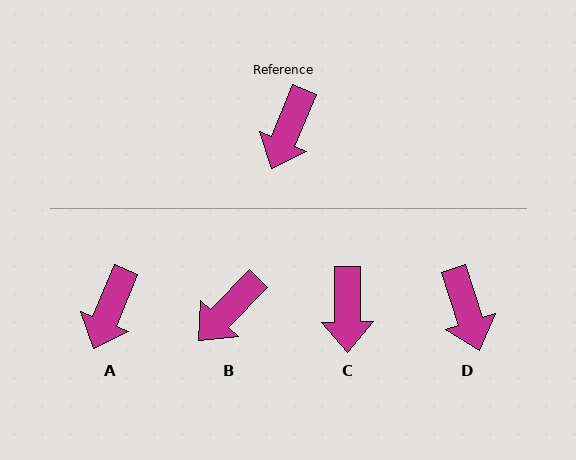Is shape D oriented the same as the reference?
No, it is off by about 40 degrees.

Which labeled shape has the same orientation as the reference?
A.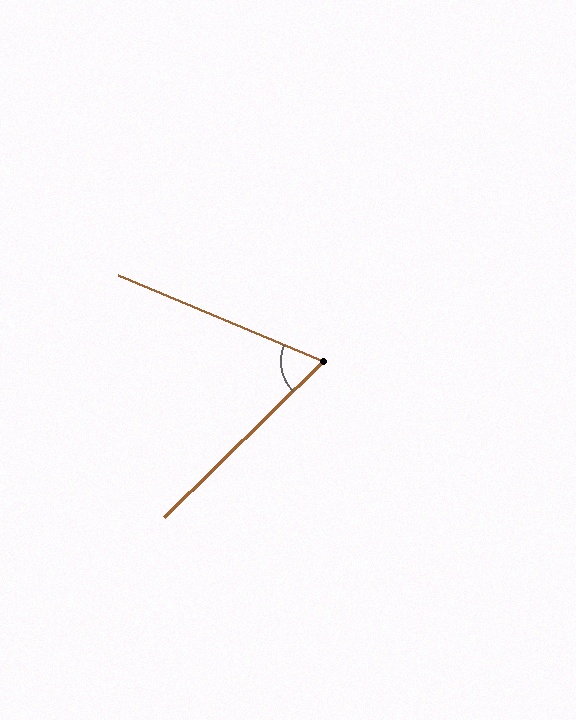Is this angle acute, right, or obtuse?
It is acute.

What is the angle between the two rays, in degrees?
Approximately 67 degrees.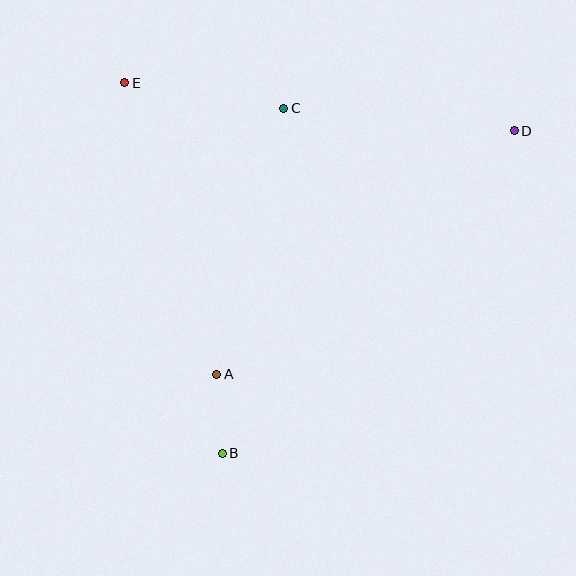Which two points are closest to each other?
Points A and B are closest to each other.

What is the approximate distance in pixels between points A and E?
The distance between A and E is approximately 306 pixels.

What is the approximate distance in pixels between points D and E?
The distance between D and E is approximately 393 pixels.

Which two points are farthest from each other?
Points B and D are farthest from each other.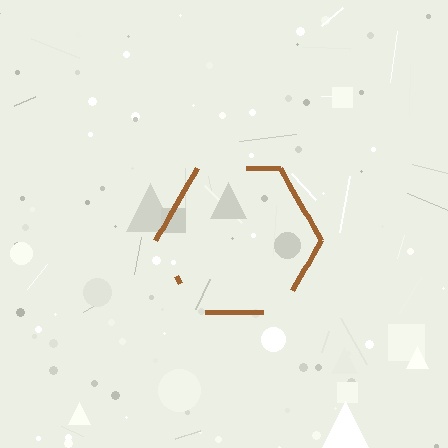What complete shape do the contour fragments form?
The contour fragments form a hexagon.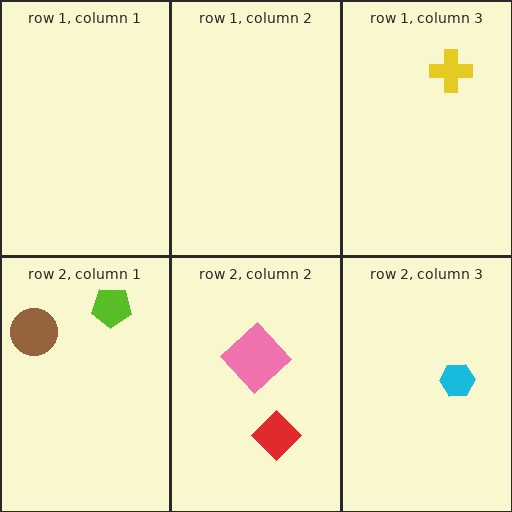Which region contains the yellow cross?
The row 1, column 3 region.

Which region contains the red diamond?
The row 2, column 2 region.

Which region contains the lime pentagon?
The row 2, column 1 region.